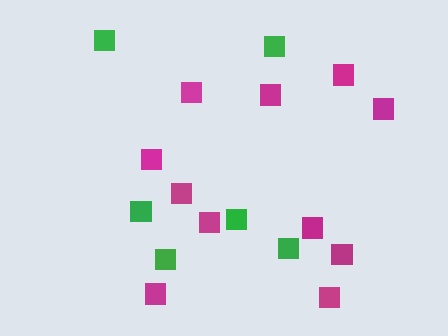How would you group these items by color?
There are 2 groups: one group of magenta squares (11) and one group of green squares (6).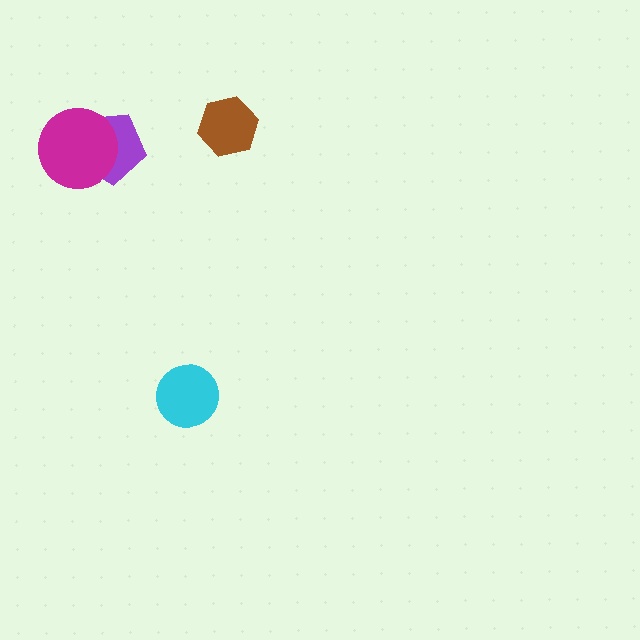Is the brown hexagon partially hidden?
No, no other shape covers it.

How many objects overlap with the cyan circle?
0 objects overlap with the cyan circle.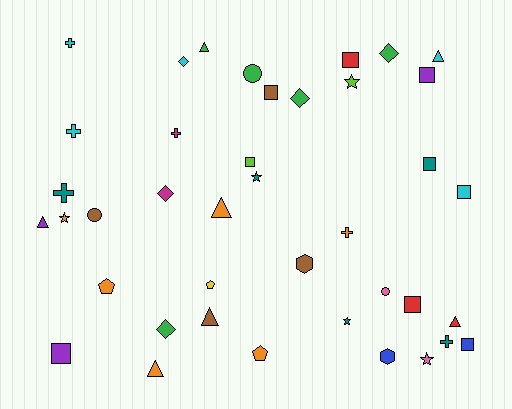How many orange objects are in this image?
There are 6 orange objects.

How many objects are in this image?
There are 40 objects.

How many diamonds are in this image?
There are 5 diamonds.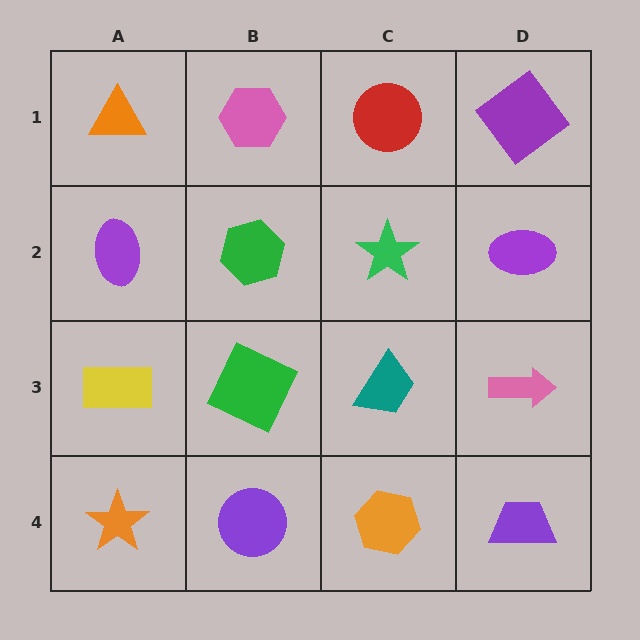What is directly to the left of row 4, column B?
An orange star.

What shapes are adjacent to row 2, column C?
A red circle (row 1, column C), a teal trapezoid (row 3, column C), a green hexagon (row 2, column B), a purple ellipse (row 2, column D).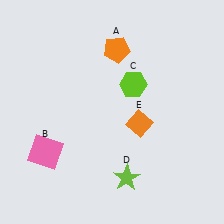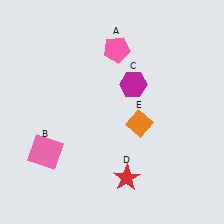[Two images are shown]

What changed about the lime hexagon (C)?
In Image 1, C is lime. In Image 2, it changed to magenta.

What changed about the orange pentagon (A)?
In Image 1, A is orange. In Image 2, it changed to pink.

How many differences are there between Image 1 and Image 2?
There are 3 differences between the two images.